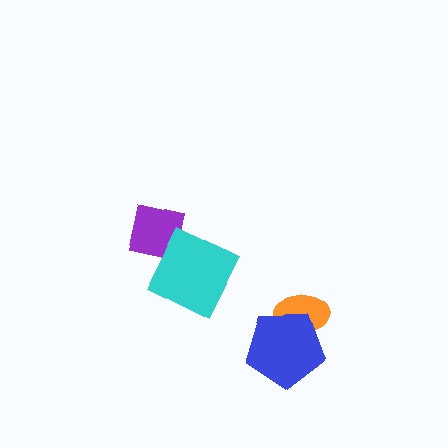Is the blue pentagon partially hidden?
No, no other shape covers it.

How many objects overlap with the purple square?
1 object overlaps with the purple square.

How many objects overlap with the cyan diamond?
1 object overlaps with the cyan diamond.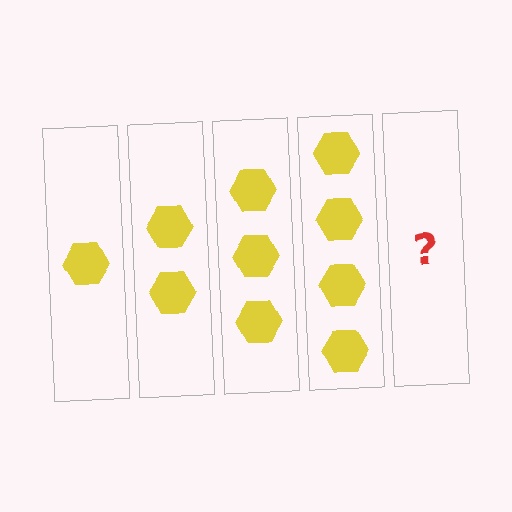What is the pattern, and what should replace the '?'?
The pattern is that each step adds one more hexagon. The '?' should be 5 hexagons.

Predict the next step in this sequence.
The next step is 5 hexagons.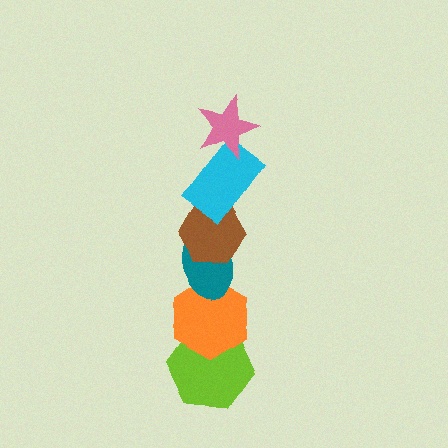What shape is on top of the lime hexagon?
The orange hexagon is on top of the lime hexagon.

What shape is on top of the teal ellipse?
The brown hexagon is on top of the teal ellipse.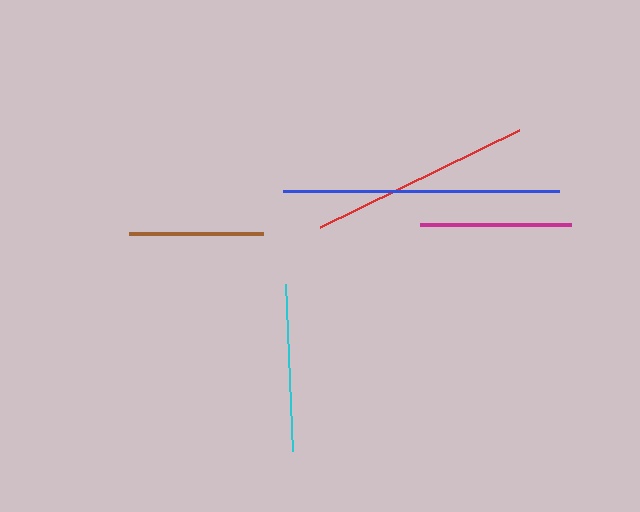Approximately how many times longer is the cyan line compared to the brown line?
The cyan line is approximately 1.2 times the length of the brown line.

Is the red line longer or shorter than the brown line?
The red line is longer than the brown line.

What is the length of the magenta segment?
The magenta segment is approximately 152 pixels long.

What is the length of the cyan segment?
The cyan segment is approximately 167 pixels long.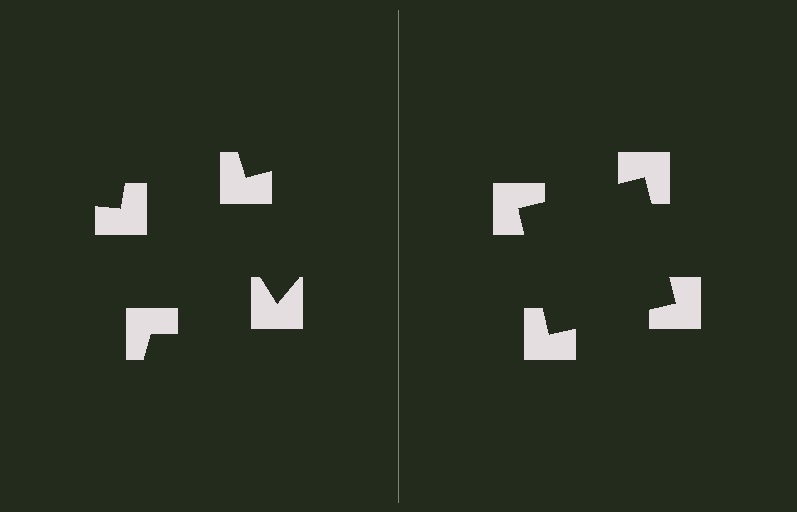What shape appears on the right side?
An illusory square.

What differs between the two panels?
The notched squares are positioned identically on both sides; only the wedge orientations differ. On the right they align to a square; on the left they are misaligned.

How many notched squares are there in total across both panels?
8 — 4 on each side.